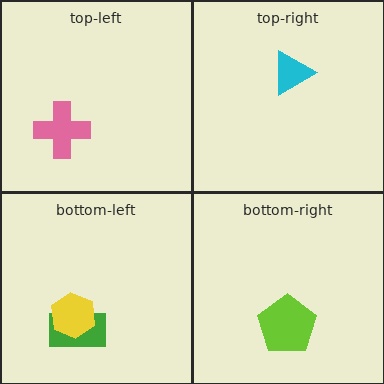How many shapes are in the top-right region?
1.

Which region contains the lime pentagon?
The bottom-right region.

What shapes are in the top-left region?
The pink cross.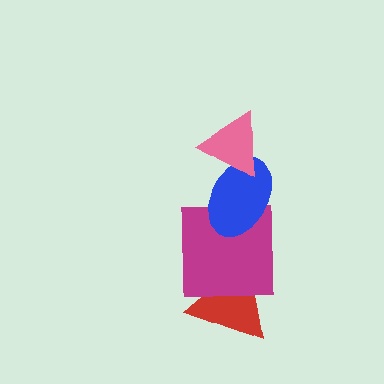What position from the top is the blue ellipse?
The blue ellipse is 2nd from the top.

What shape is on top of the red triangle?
The magenta square is on top of the red triangle.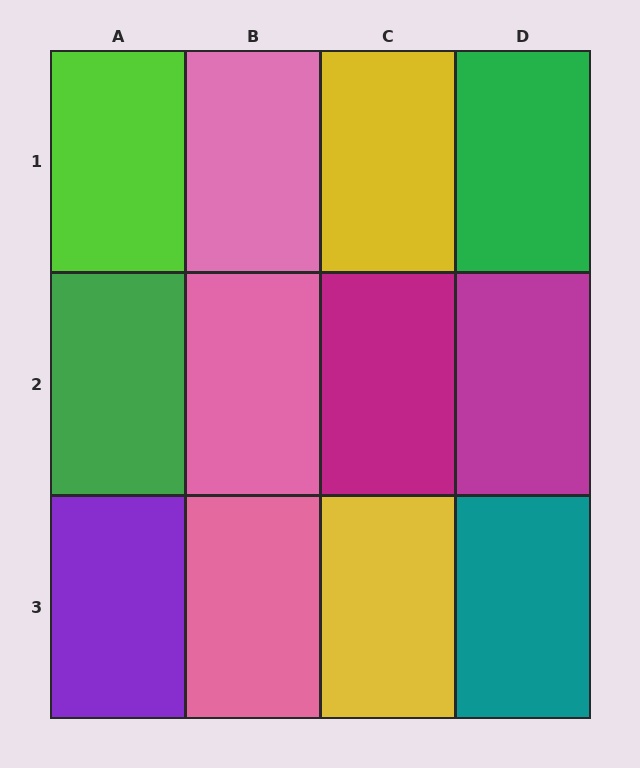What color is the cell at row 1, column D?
Green.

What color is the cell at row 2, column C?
Magenta.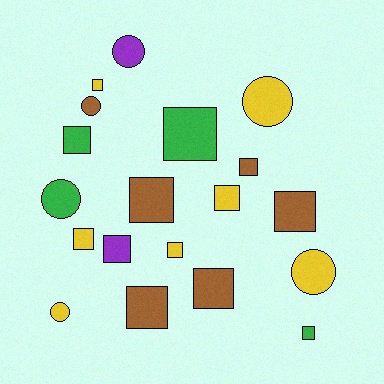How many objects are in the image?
There are 19 objects.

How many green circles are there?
There is 1 green circle.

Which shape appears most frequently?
Square, with 13 objects.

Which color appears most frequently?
Yellow, with 7 objects.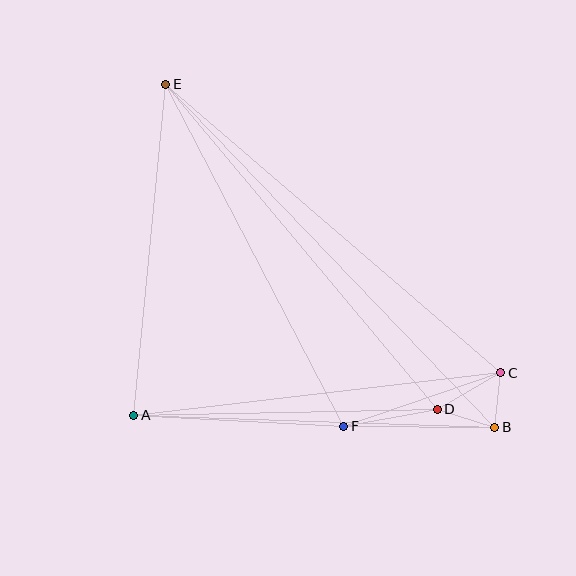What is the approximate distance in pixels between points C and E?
The distance between C and E is approximately 442 pixels.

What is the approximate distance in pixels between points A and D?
The distance between A and D is approximately 304 pixels.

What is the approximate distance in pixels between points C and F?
The distance between C and F is approximately 166 pixels.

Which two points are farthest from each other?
Points B and E are farthest from each other.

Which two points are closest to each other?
Points B and C are closest to each other.